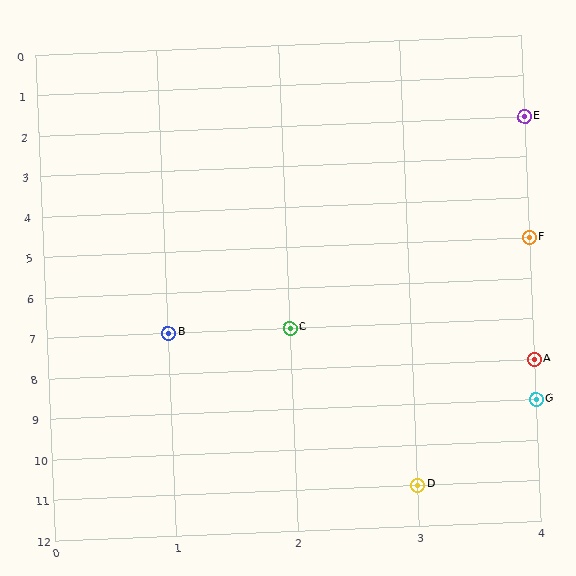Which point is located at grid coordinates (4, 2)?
Point E is at (4, 2).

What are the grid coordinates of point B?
Point B is at grid coordinates (1, 7).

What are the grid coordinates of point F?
Point F is at grid coordinates (4, 5).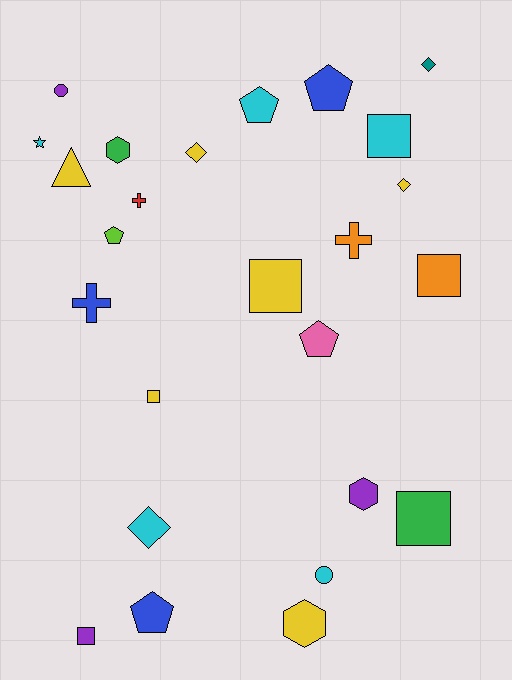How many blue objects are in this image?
There are 3 blue objects.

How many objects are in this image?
There are 25 objects.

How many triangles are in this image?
There is 1 triangle.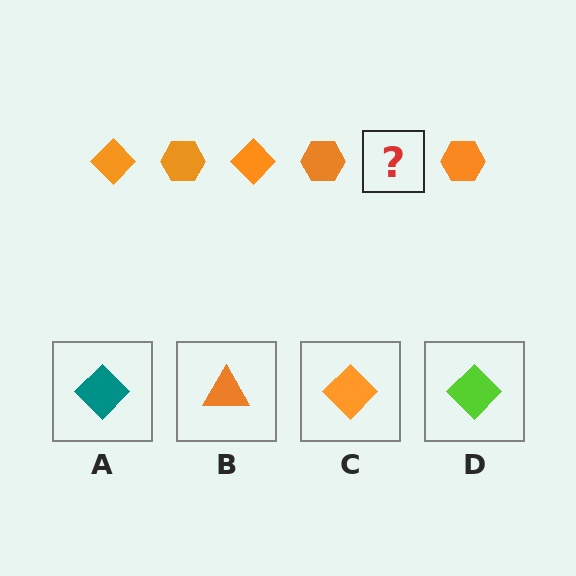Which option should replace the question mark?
Option C.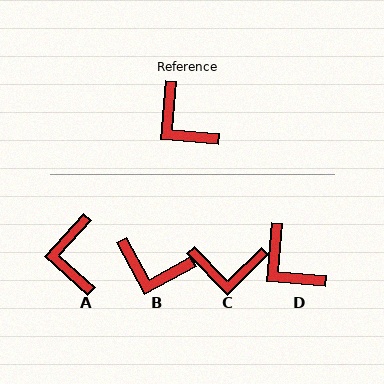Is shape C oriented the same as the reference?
No, it is off by about 49 degrees.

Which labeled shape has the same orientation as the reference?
D.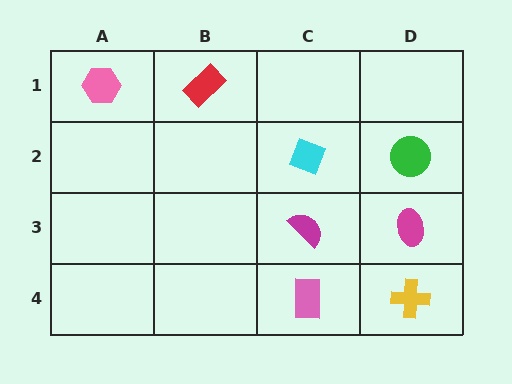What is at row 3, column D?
A magenta ellipse.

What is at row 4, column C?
A pink rectangle.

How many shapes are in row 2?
2 shapes.